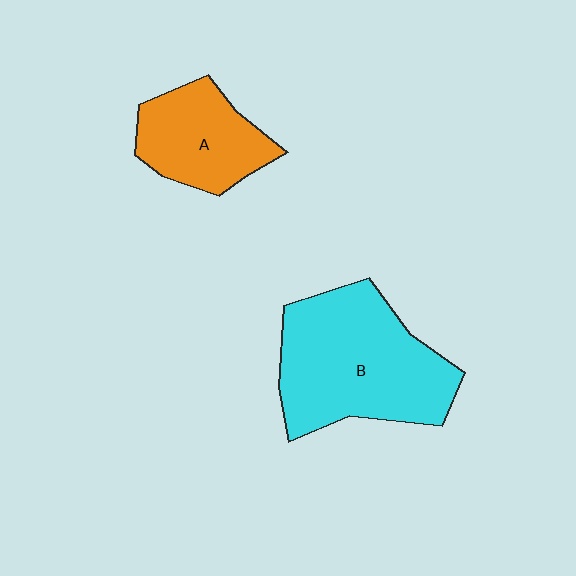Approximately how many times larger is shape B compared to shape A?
Approximately 1.8 times.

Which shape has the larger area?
Shape B (cyan).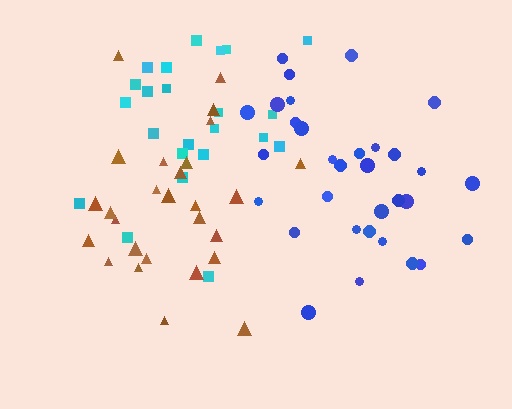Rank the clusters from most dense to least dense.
brown, blue, cyan.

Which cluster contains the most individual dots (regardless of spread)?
Blue (32).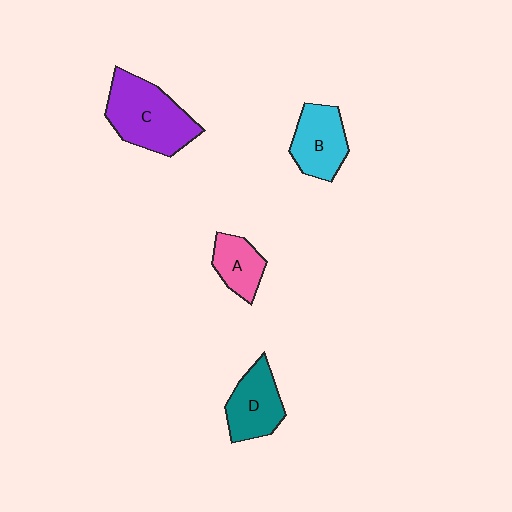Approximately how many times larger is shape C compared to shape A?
Approximately 2.0 times.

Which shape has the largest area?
Shape C (purple).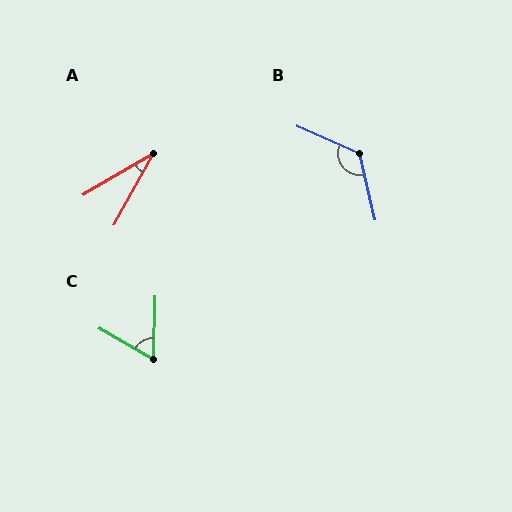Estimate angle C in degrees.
Approximately 61 degrees.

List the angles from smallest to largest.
A (31°), C (61°), B (126°).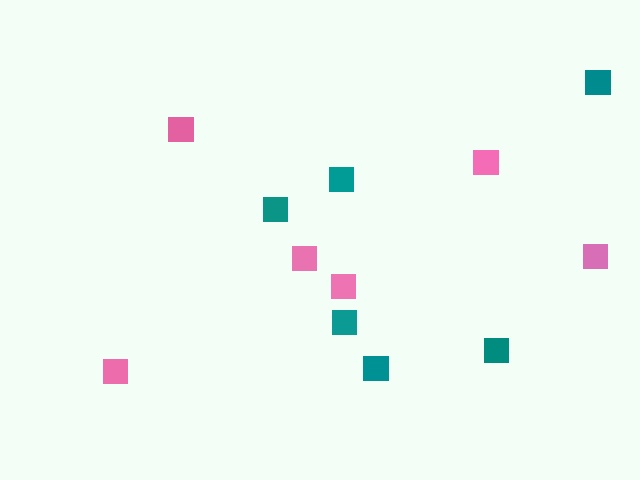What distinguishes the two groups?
There are 2 groups: one group of teal squares (6) and one group of pink squares (6).